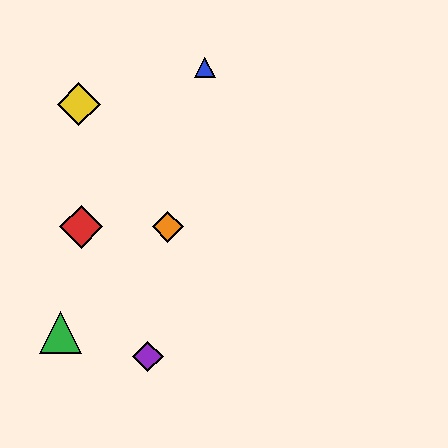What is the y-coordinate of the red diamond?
The red diamond is at y≈227.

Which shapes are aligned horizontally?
The red diamond, the orange diamond are aligned horizontally.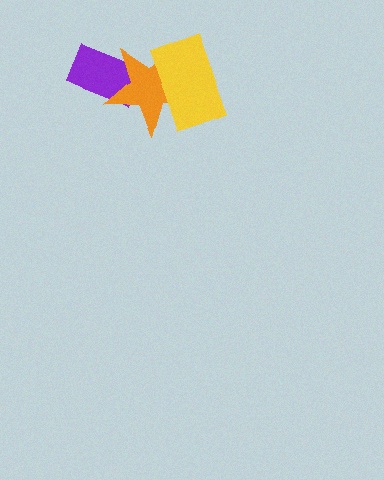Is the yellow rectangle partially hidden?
No, no other shape covers it.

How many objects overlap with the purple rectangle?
1 object overlaps with the purple rectangle.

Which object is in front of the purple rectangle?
The orange star is in front of the purple rectangle.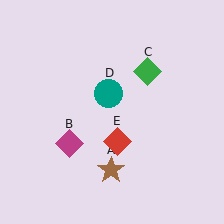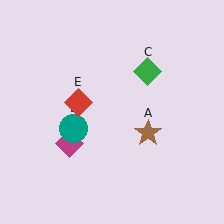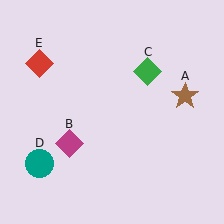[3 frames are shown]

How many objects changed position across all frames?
3 objects changed position: brown star (object A), teal circle (object D), red diamond (object E).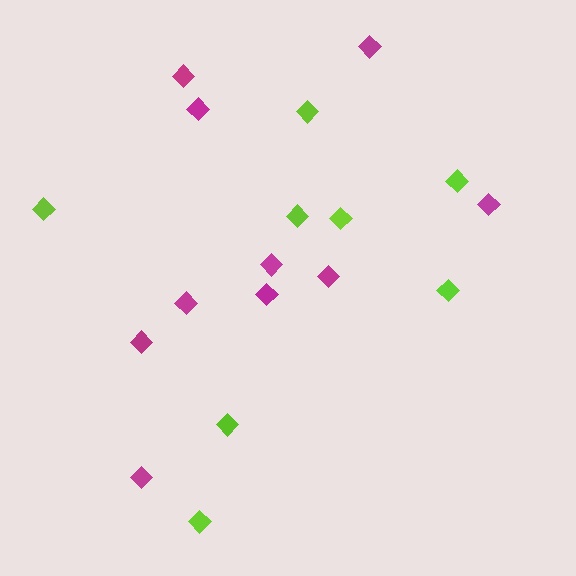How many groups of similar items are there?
There are 2 groups: one group of magenta diamonds (10) and one group of lime diamonds (8).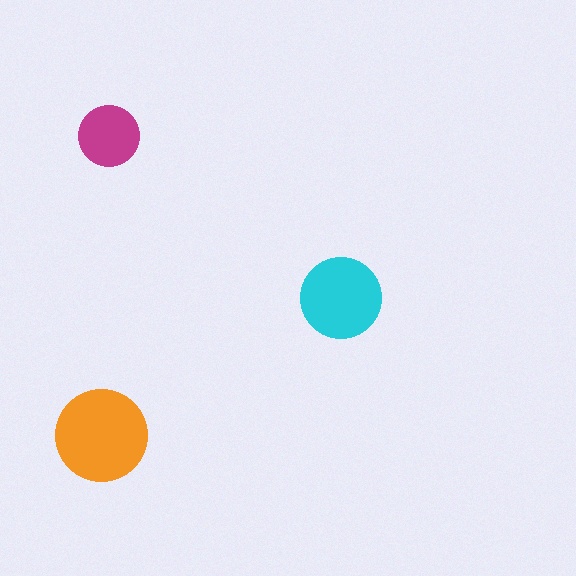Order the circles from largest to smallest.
the orange one, the cyan one, the magenta one.